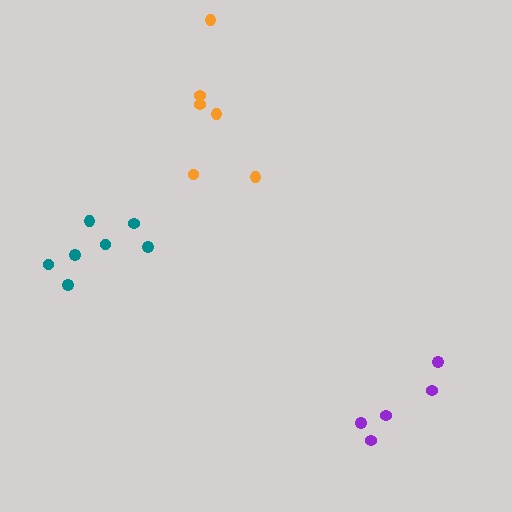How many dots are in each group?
Group 1: 6 dots, Group 2: 5 dots, Group 3: 7 dots (18 total).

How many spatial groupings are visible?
There are 3 spatial groupings.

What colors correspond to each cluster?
The clusters are colored: orange, purple, teal.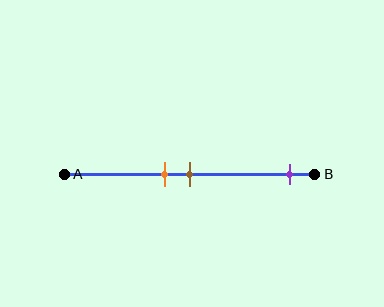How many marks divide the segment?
There are 3 marks dividing the segment.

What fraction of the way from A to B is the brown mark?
The brown mark is approximately 50% (0.5) of the way from A to B.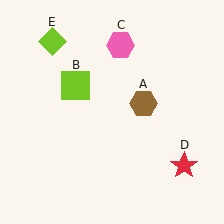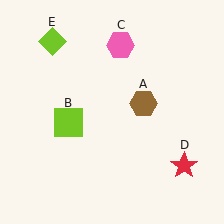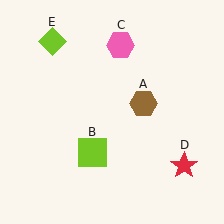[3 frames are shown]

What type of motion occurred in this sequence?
The lime square (object B) rotated counterclockwise around the center of the scene.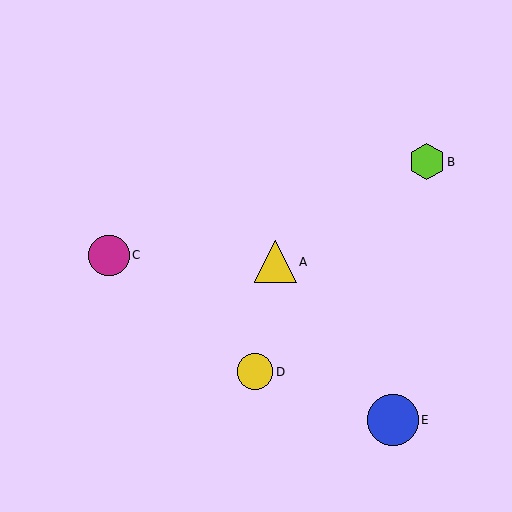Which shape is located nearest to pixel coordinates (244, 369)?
The yellow circle (labeled D) at (255, 372) is nearest to that location.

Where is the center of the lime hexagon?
The center of the lime hexagon is at (427, 162).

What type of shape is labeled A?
Shape A is a yellow triangle.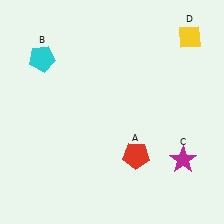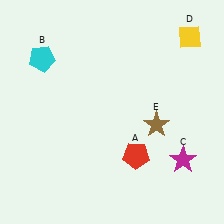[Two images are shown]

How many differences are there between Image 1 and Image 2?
There is 1 difference between the two images.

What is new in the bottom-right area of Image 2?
A brown star (E) was added in the bottom-right area of Image 2.